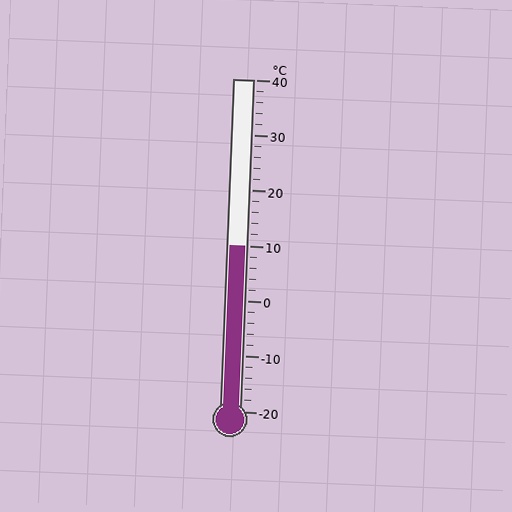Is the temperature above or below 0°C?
The temperature is above 0°C.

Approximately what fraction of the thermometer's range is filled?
The thermometer is filled to approximately 50% of its range.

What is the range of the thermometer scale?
The thermometer scale ranges from -20°C to 40°C.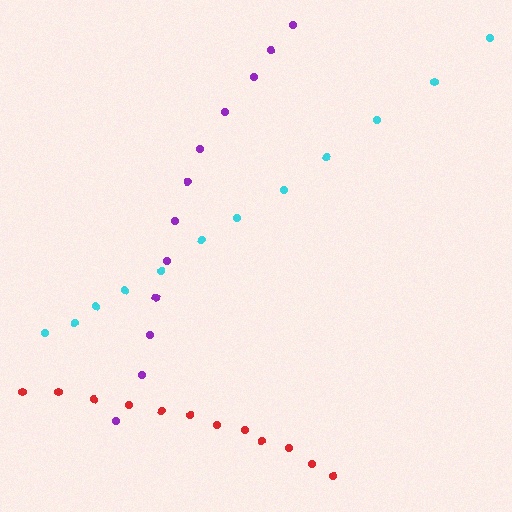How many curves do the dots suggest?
There are 3 distinct paths.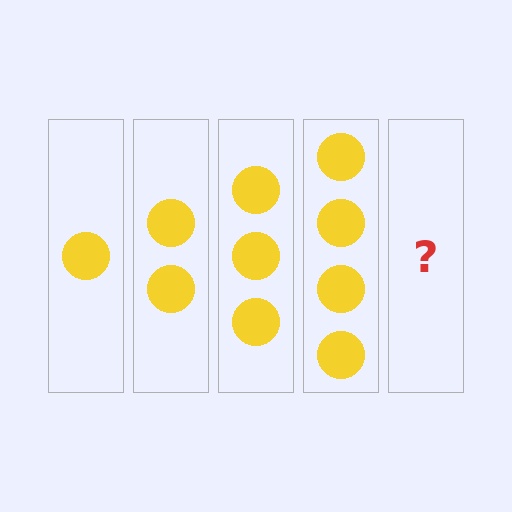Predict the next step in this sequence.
The next step is 5 circles.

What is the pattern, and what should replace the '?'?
The pattern is that each step adds one more circle. The '?' should be 5 circles.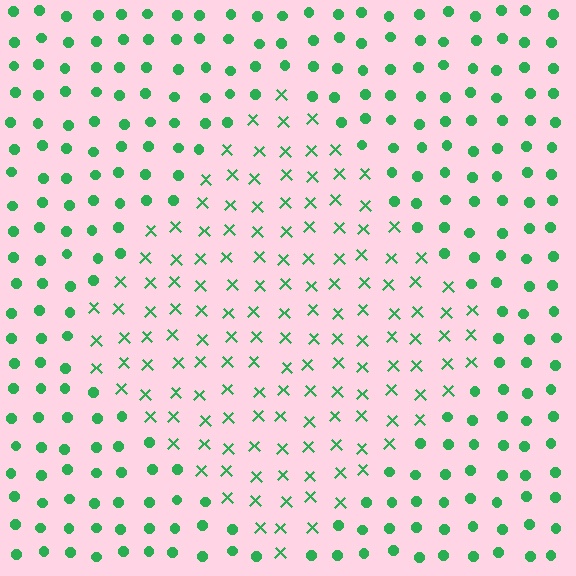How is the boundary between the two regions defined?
The boundary is defined by a change in element shape: X marks inside vs. circles outside. All elements share the same color and spacing.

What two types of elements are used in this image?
The image uses X marks inside the diamond region and circles outside it.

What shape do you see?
I see a diamond.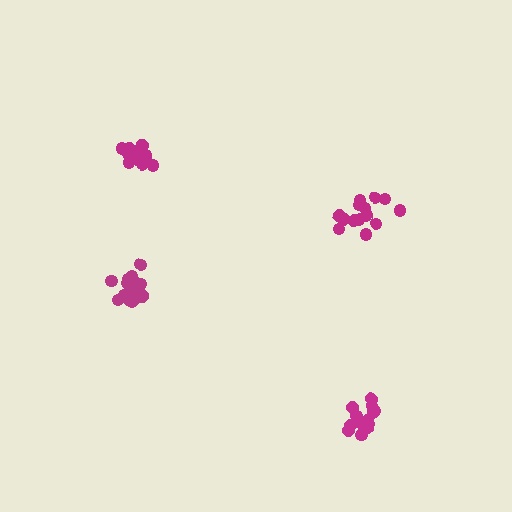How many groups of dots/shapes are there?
There are 4 groups.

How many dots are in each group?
Group 1: 14 dots, Group 2: 18 dots, Group 3: 14 dots, Group 4: 13 dots (59 total).